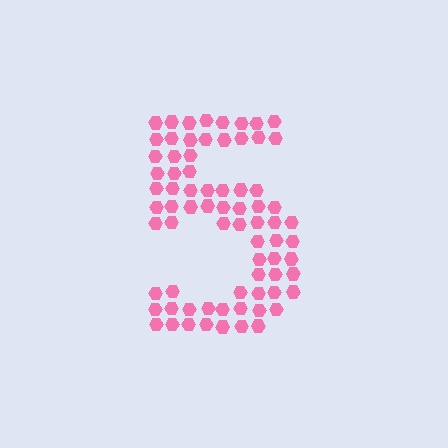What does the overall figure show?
The overall figure shows the digit 5.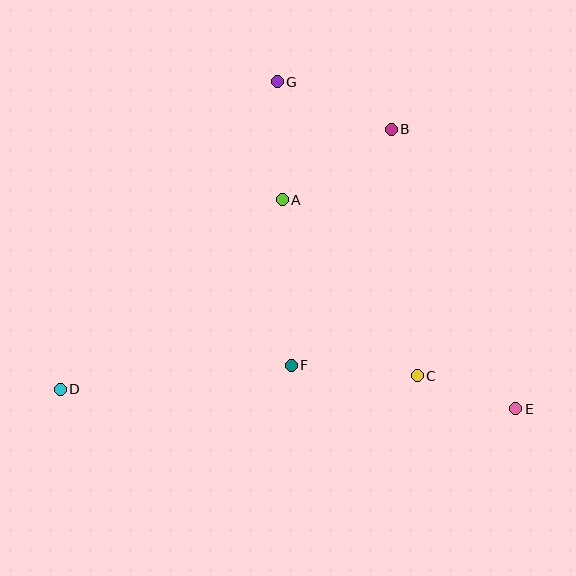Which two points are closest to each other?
Points C and E are closest to each other.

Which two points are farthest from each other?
Points D and E are farthest from each other.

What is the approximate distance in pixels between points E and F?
The distance between E and F is approximately 229 pixels.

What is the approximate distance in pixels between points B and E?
The distance between B and E is approximately 306 pixels.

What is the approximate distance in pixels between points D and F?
The distance between D and F is approximately 232 pixels.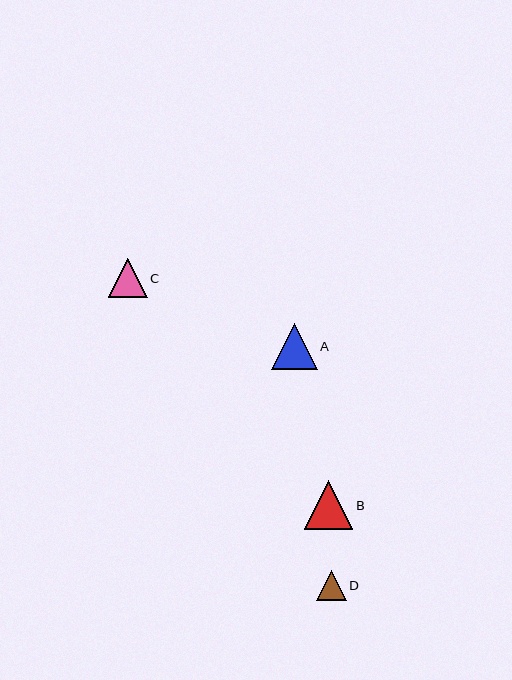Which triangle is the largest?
Triangle B is the largest with a size of approximately 48 pixels.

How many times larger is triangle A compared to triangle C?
Triangle A is approximately 1.2 times the size of triangle C.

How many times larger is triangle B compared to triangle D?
Triangle B is approximately 1.6 times the size of triangle D.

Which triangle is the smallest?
Triangle D is the smallest with a size of approximately 30 pixels.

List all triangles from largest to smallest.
From largest to smallest: B, A, C, D.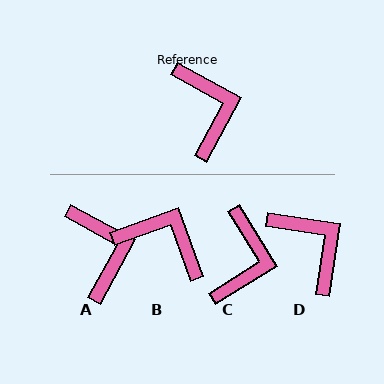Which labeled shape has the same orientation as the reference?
A.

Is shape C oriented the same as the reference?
No, it is off by about 30 degrees.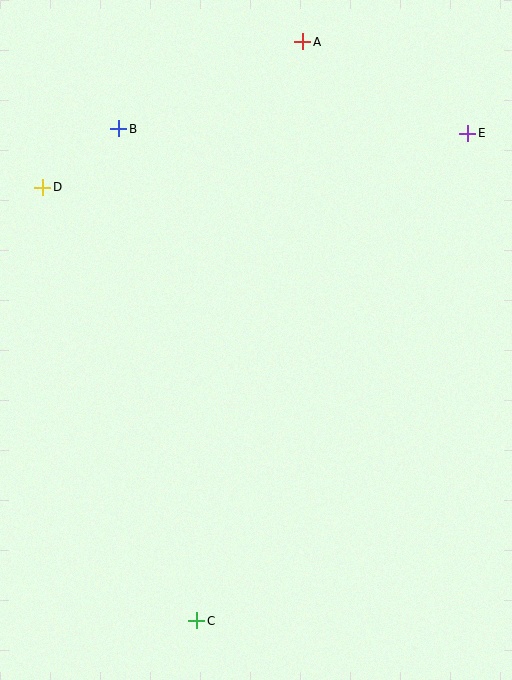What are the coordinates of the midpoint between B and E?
The midpoint between B and E is at (293, 131).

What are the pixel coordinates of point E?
Point E is at (468, 133).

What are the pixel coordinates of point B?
Point B is at (119, 129).